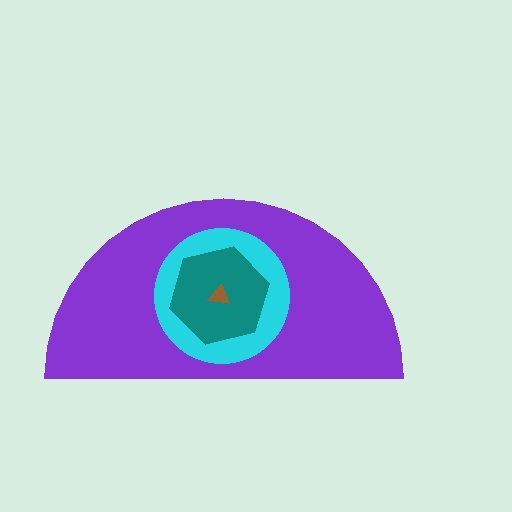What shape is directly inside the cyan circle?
The teal hexagon.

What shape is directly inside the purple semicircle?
The cyan circle.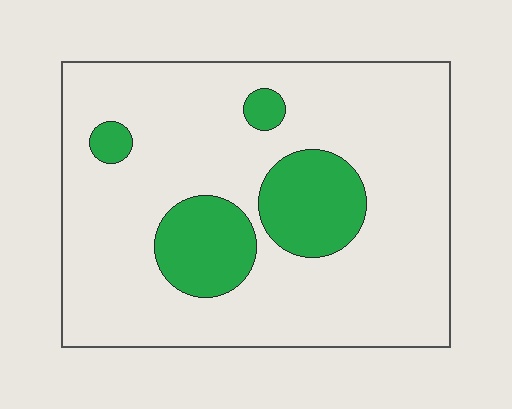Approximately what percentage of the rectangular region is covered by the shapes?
Approximately 20%.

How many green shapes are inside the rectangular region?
4.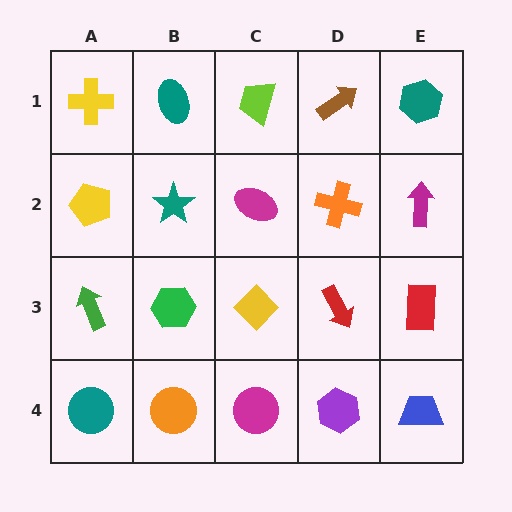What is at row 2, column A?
A yellow pentagon.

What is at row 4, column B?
An orange circle.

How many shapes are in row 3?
5 shapes.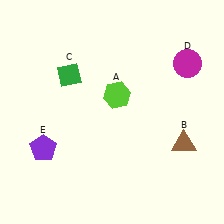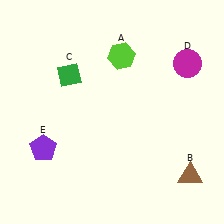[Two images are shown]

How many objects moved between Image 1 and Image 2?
2 objects moved between the two images.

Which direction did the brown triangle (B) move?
The brown triangle (B) moved down.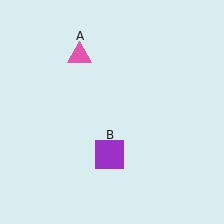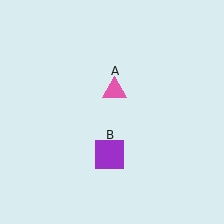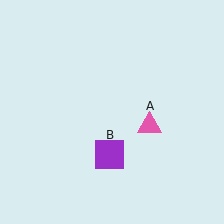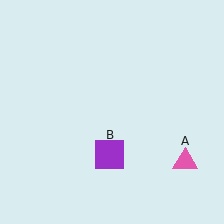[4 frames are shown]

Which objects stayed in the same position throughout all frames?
Purple square (object B) remained stationary.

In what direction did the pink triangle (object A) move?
The pink triangle (object A) moved down and to the right.